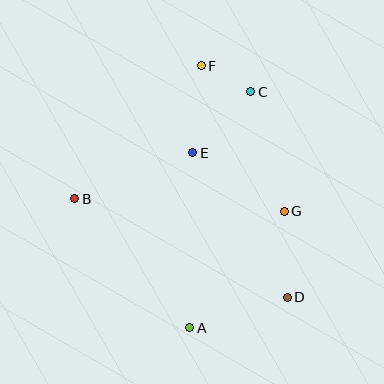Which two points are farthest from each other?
Points A and F are farthest from each other.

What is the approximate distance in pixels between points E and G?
The distance between E and G is approximately 108 pixels.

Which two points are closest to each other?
Points C and F are closest to each other.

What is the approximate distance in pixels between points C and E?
The distance between C and E is approximately 84 pixels.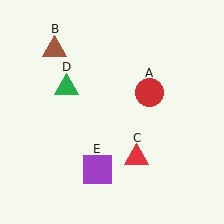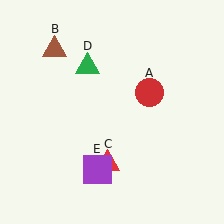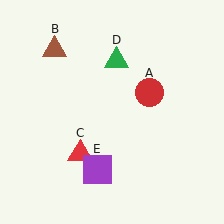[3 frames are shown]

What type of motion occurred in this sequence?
The red triangle (object C), green triangle (object D) rotated clockwise around the center of the scene.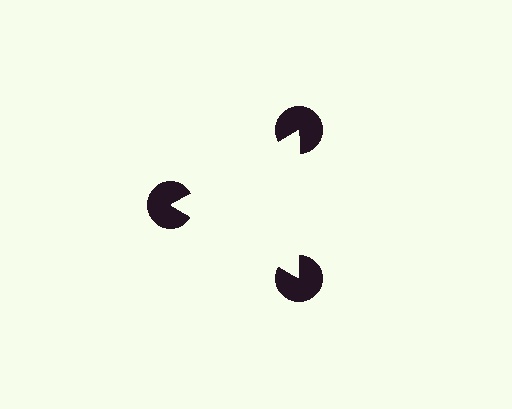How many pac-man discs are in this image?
There are 3 — one at each vertex of the illusory triangle.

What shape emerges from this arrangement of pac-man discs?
An illusory triangle — its edges are inferred from the aligned wedge cuts in the pac-man discs, not physically drawn.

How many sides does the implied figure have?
3 sides.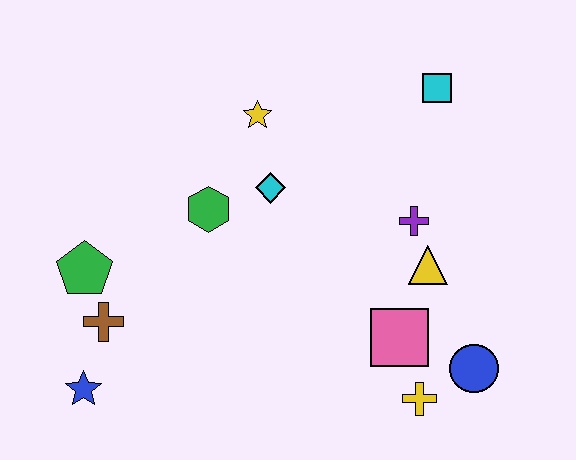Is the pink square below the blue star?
No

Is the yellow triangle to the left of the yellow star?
No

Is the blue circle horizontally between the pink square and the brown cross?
No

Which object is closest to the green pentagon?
The brown cross is closest to the green pentagon.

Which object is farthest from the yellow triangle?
The blue star is farthest from the yellow triangle.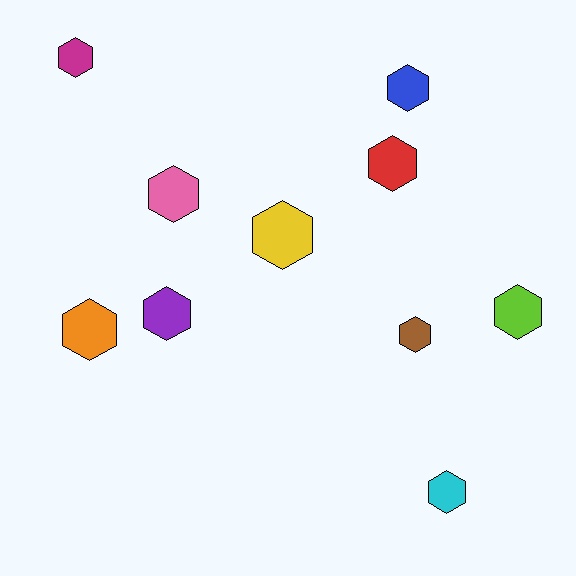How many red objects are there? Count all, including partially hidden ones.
There is 1 red object.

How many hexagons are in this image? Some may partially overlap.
There are 10 hexagons.